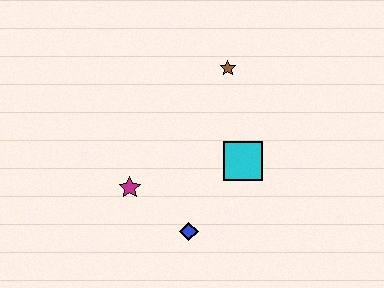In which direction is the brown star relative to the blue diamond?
The brown star is above the blue diamond.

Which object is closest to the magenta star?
The blue diamond is closest to the magenta star.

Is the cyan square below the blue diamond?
No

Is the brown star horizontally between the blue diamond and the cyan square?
Yes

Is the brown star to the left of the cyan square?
Yes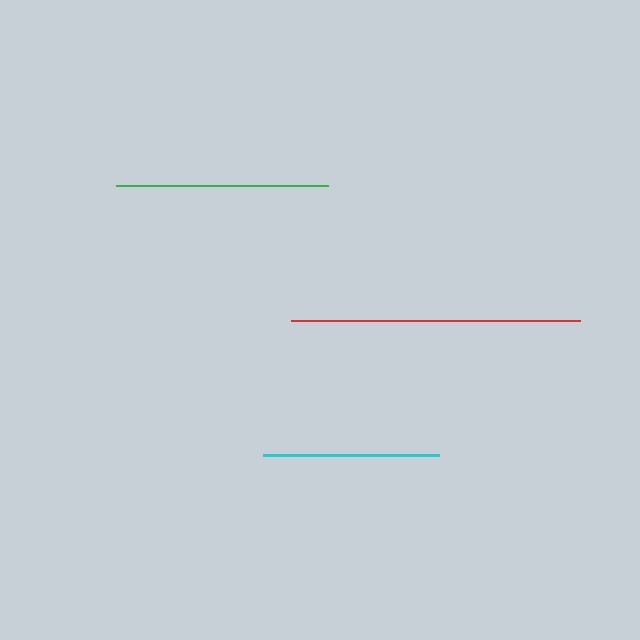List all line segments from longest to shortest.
From longest to shortest: red, green, cyan.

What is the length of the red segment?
The red segment is approximately 289 pixels long.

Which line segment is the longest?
The red line is the longest at approximately 289 pixels.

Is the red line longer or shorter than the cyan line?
The red line is longer than the cyan line.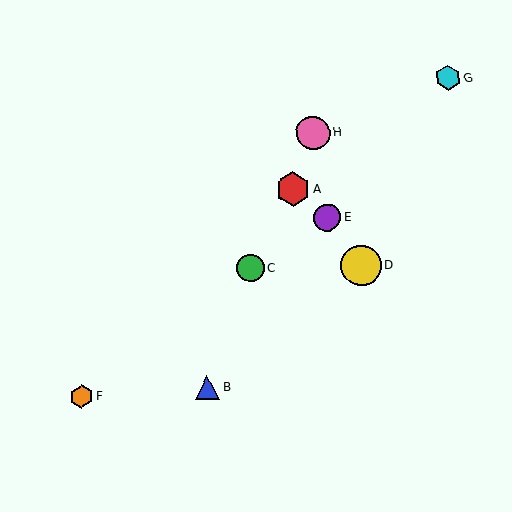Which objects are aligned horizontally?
Objects C, D are aligned horizontally.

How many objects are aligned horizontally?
2 objects (C, D) are aligned horizontally.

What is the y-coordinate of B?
Object B is at y≈387.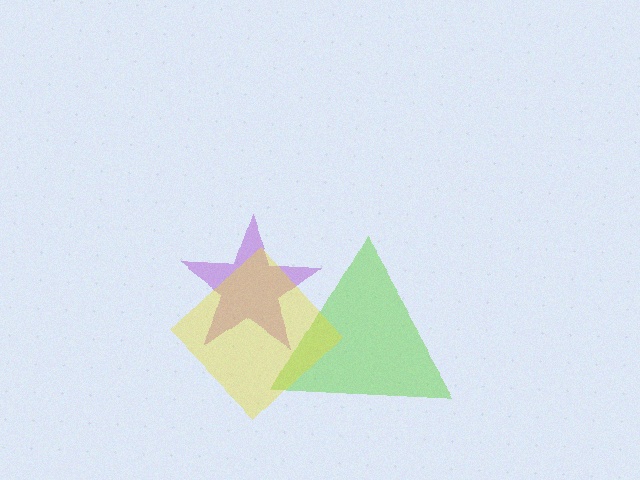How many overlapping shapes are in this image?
There are 3 overlapping shapes in the image.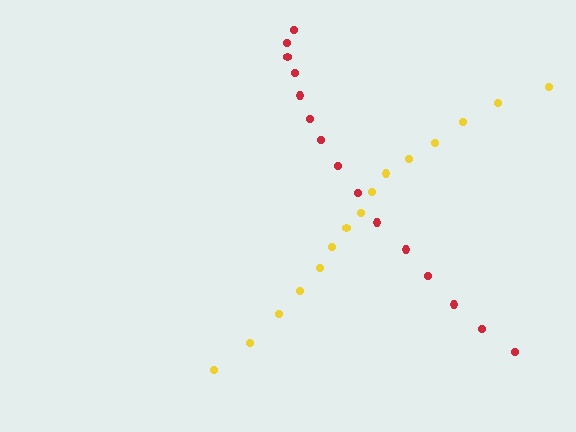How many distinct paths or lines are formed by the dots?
There are 2 distinct paths.